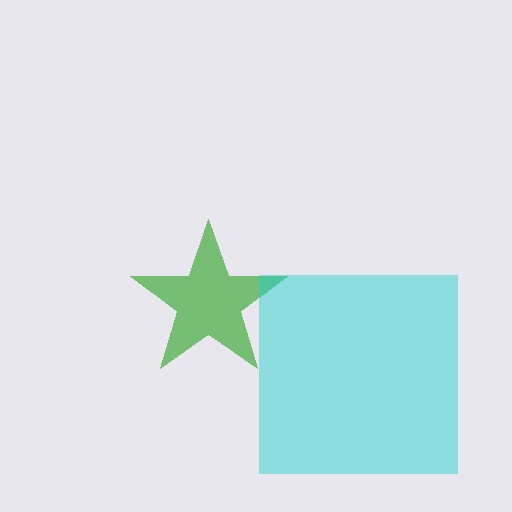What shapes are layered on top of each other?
The layered shapes are: a green star, a cyan square.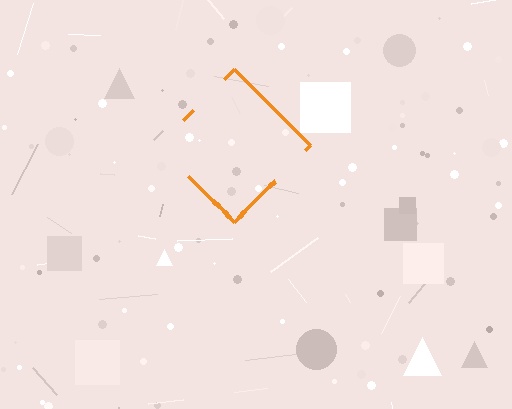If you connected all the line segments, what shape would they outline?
They would outline a diamond.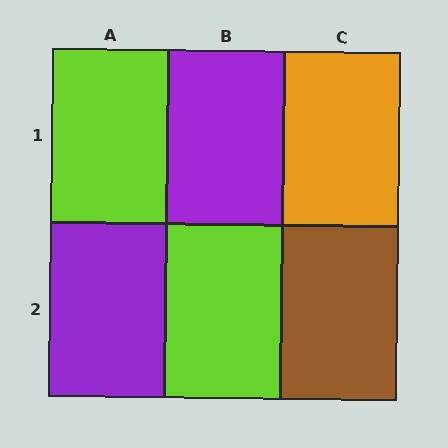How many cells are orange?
1 cell is orange.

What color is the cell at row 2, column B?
Lime.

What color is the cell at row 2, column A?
Purple.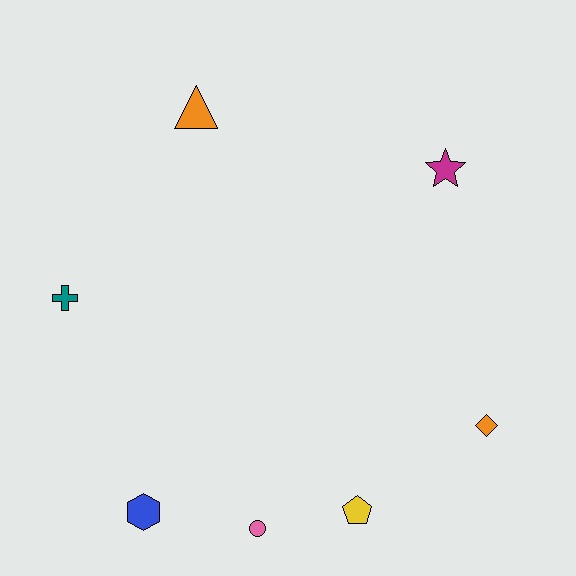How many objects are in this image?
There are 7 objects.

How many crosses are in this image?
There is 1 cross.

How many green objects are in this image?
There are no green objects.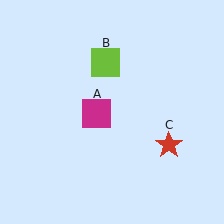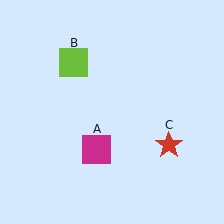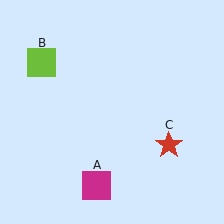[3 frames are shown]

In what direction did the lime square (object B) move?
The lime square (object B) moved left.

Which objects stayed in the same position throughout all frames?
Red star (object C) remained stationary.